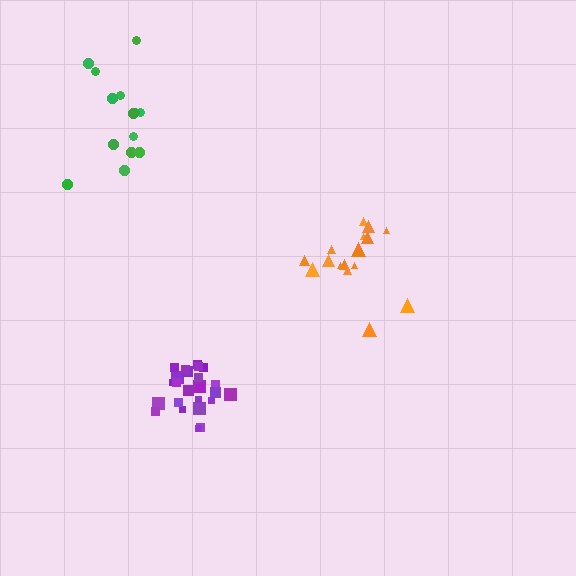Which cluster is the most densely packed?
Purple.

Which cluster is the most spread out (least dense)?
Green.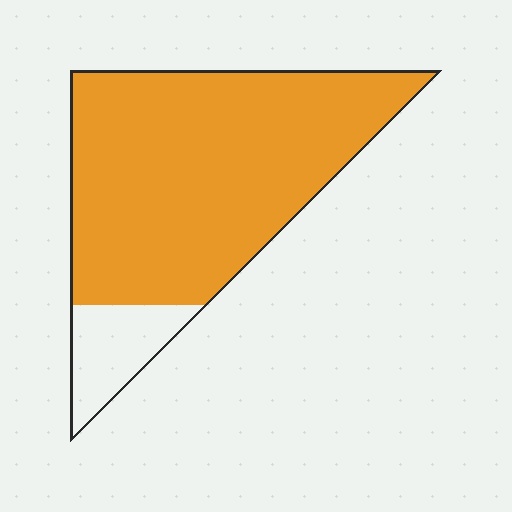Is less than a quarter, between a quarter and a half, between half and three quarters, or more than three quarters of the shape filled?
More than three quarters.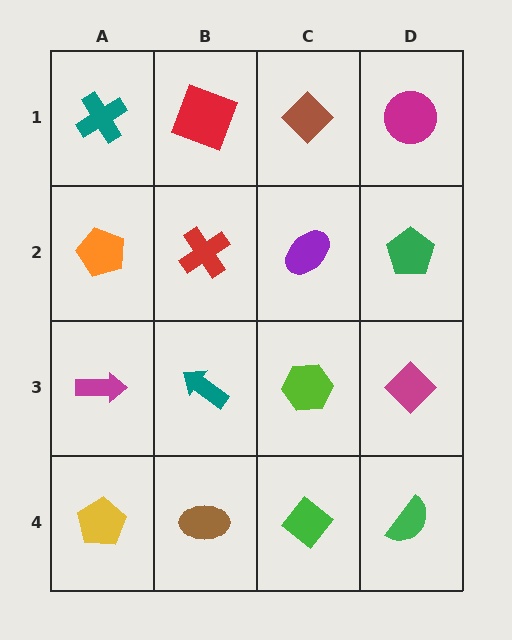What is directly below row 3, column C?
A green diamond.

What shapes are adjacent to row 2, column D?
A magenta circle (row 1, column D), a magenta diamond (row 3, column D), a purple ellipse (row 2, column C).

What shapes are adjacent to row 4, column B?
A teal arrow (row 3, column B), a yellow pentagon (row 4, column A), a green diamond (row 4, column C).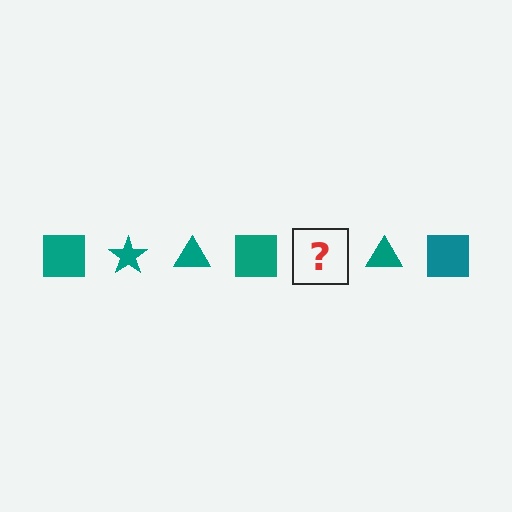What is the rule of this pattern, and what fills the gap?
The rule is that the pattern cycles through square, star, triangle shapes in teal. The gap should be filled with a teal star.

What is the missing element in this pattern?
The missing element is a teal star.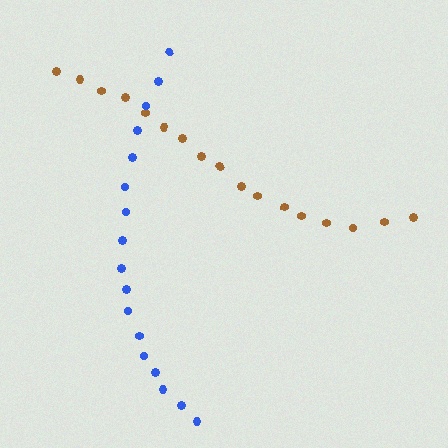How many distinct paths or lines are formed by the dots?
There are 2 distinct paths.